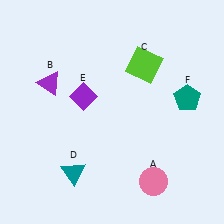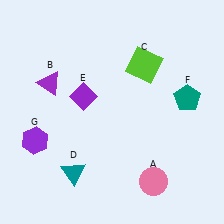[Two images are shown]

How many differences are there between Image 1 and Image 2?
There is 1 difference between the two images.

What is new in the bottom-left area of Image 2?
A purple hexagon (G) was added in the bottom-left area of Image 2.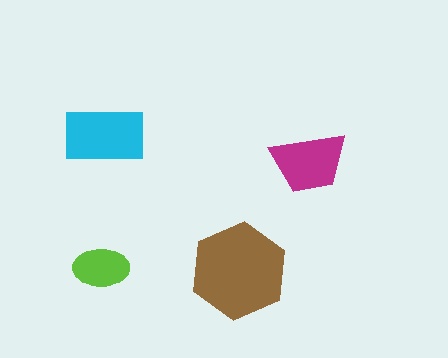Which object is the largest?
The brown hexagon.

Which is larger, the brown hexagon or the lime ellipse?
The brown hexagon.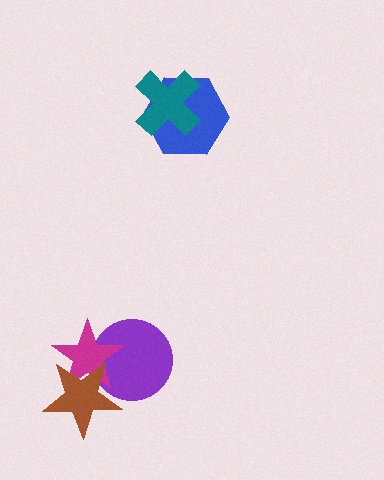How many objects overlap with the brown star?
2 objects overlap with the brown star.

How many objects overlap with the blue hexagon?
1 object overlaps with the blue hexagon.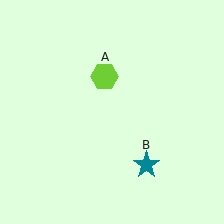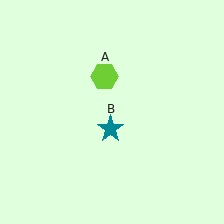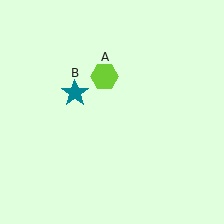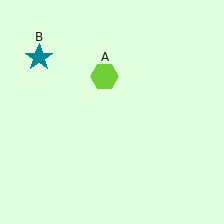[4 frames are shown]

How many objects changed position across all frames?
1 object changed position: teal star (object B).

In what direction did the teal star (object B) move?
The teal star (object B) moved up and to the left.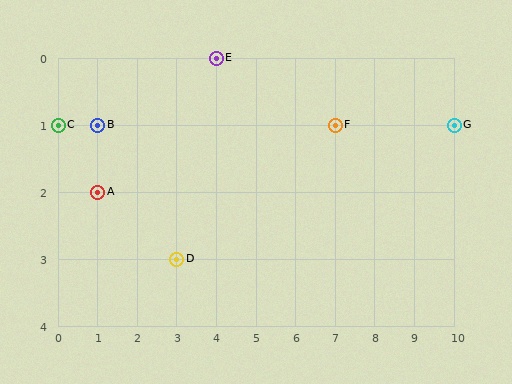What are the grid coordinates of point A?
Point A is at grid coordinates (1, 2).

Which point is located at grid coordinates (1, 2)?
Point A is at (1, 2).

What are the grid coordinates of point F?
Point F is at grid coordinates (7, 1).